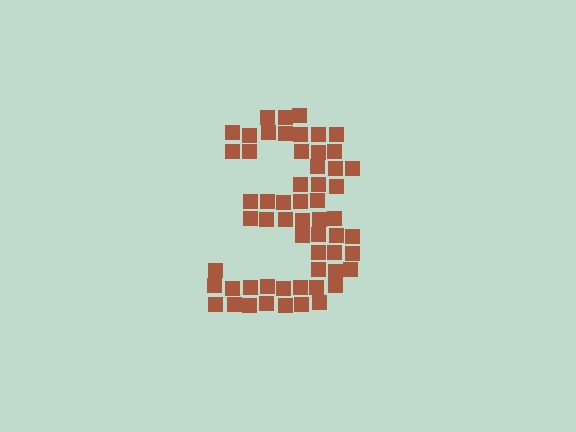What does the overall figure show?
The overall figure shows the digit 3.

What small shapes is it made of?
It is made of small squares.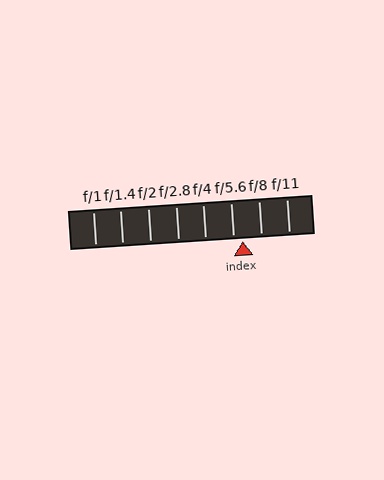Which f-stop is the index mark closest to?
The index mark is closest to f/5.6.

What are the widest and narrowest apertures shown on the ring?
The widest aperture shown is f/1 and the narrowest is f/11.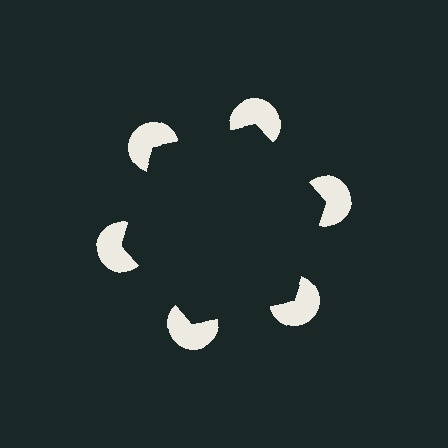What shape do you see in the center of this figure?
An illusory hexagon — its edges are inferred from the aligned wedge cuts in the pac-man discs, not physically drawn.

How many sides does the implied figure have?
6 sides.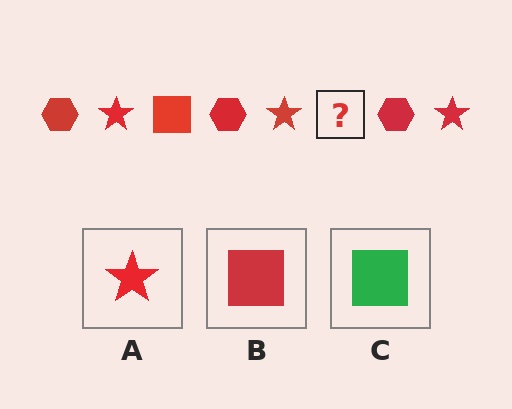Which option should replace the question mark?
Option B.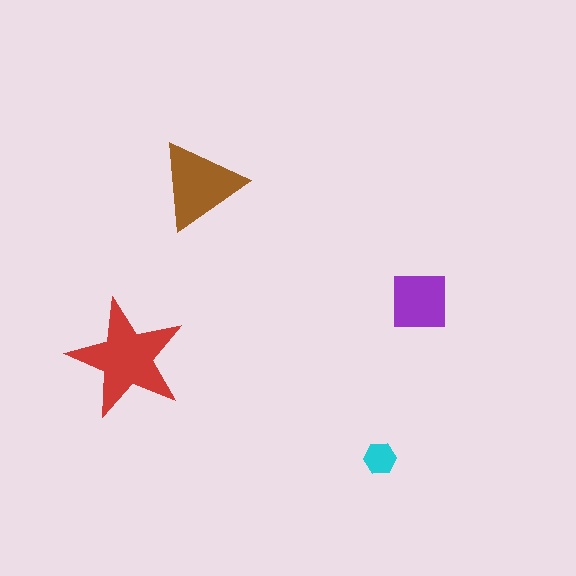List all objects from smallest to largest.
The cyan hexagon, the purple square, the brown triangle, the red star.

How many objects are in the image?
There are 4 objects in the image.